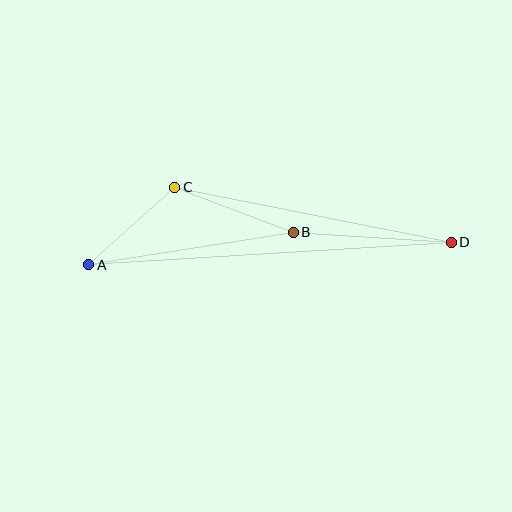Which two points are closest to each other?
Points A and C are closest to each other.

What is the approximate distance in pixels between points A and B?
The distance between A and B is approximately 207 pixels.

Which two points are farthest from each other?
Points A and D are farthest from each other.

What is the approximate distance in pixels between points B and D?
The distance between B and D is approximately 158 pixels.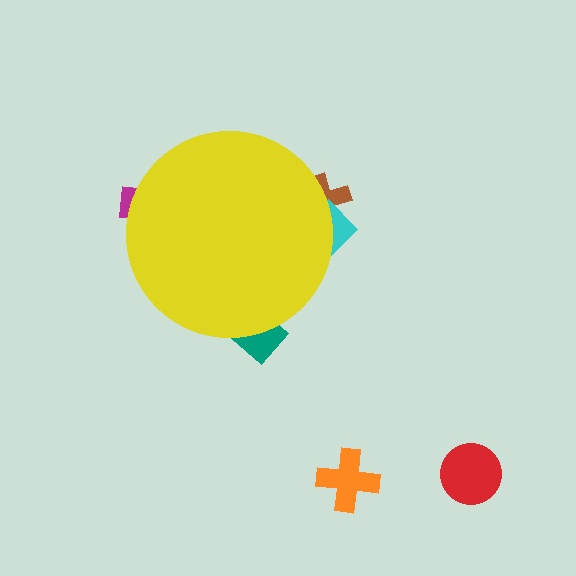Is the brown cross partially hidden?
Yes, the brown cross is partially hidden behind the yellow circle.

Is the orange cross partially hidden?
No, the orange cross is fully visible.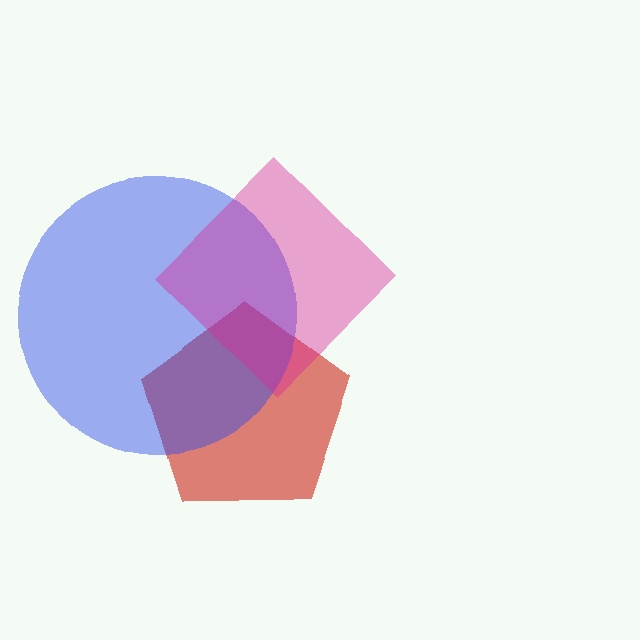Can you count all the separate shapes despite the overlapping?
Yes, there are 3 separate shapes.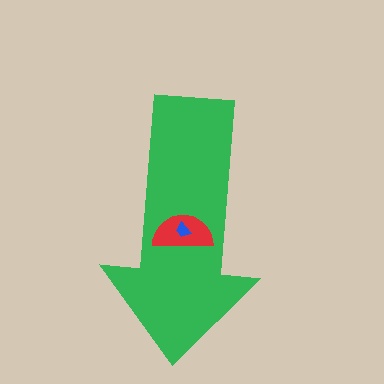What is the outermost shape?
The green arrow.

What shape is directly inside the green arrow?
The red semicircle.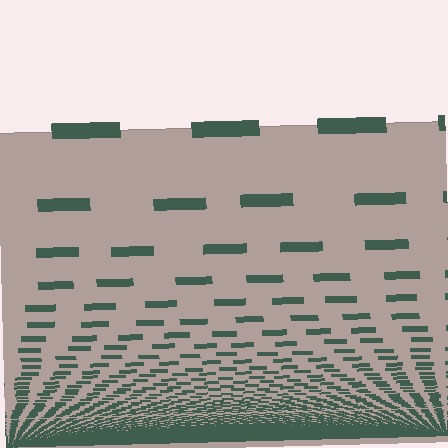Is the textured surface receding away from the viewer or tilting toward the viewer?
The surface appears to tilt toward the viewer. Texture elements get larger and sparser toward the top.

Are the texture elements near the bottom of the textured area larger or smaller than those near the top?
Smaller. The gradient is inverted — elements near the bottom are smaller and denser.